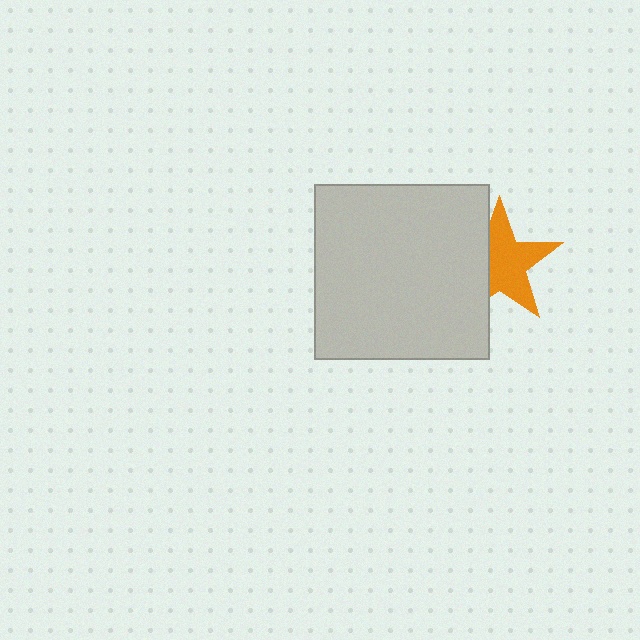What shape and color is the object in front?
The object in front is a light gray square.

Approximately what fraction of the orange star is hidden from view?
Roughly 34% of the orange star is hidden behind the light gray square.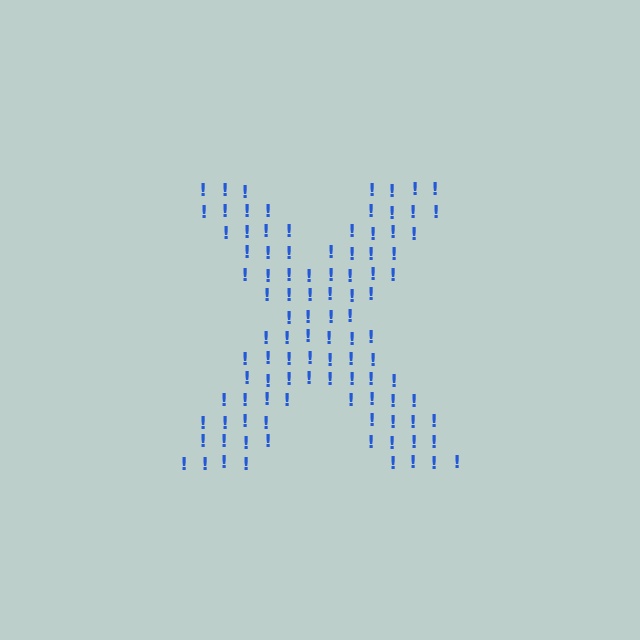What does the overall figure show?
The overall figure shows the letter X.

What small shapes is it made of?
It is made of small exclamation marks.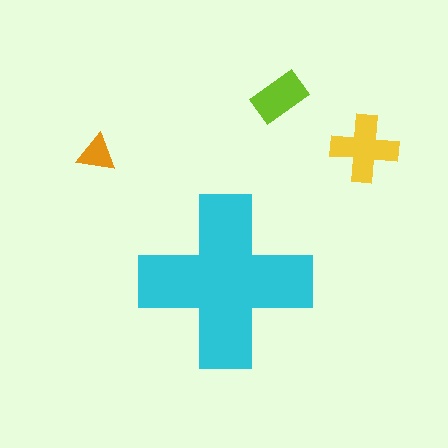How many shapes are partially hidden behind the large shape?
0 shapes are partially hidden.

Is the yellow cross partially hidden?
No, the yellow cross is fully visible.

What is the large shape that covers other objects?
A cyan cross.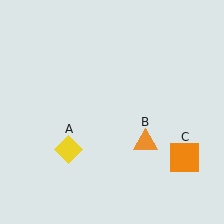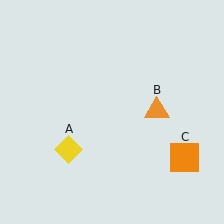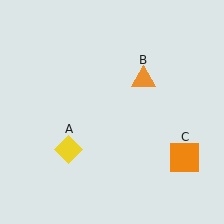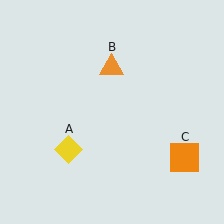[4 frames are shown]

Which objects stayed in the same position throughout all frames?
Yellow diamond (object A) and orange square (object C) remained stationary.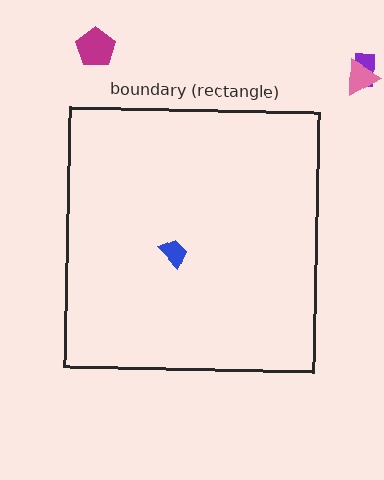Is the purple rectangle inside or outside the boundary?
Outside.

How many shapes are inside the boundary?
1 inside, 3 outside.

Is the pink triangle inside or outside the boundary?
Outside.